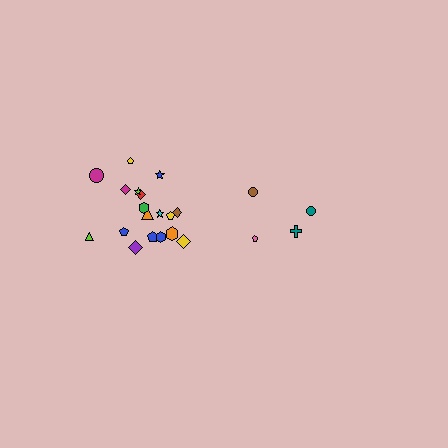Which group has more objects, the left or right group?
The left group.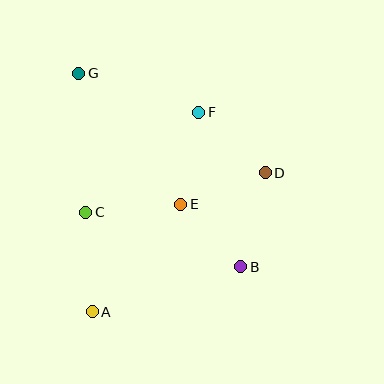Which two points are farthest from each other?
Points B and G are farthest from each other.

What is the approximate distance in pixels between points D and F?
The distance between D and F is approximately 90 pixels.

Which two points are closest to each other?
Points B and E are closest to each other.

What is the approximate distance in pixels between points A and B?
The distance between A and B is approximately 155 pixels.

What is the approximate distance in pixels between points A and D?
The distance between A and D is approximately 222 pixels.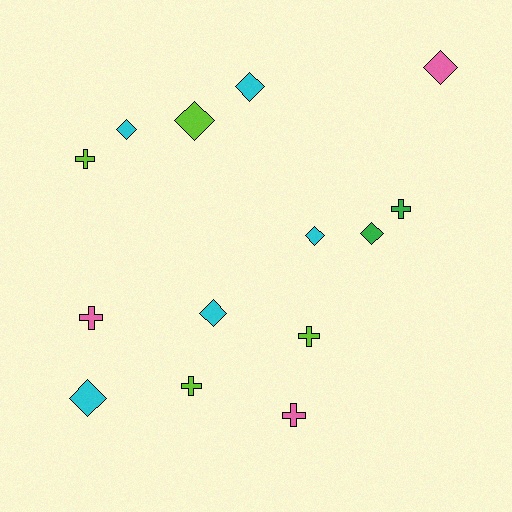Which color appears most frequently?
Cyan, with 5 objects.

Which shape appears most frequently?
Diamond, with 8 objects.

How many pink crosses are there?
There are 2 pink crosses.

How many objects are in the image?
There are 14 objects.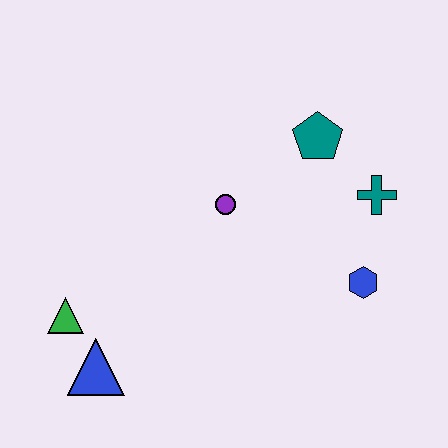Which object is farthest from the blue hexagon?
The green triangle is farthest from the blue hexagon.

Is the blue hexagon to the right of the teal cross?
No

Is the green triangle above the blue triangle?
Yes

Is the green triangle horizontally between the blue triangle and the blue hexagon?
No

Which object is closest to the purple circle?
The teal pentagon is closest to the purple circle.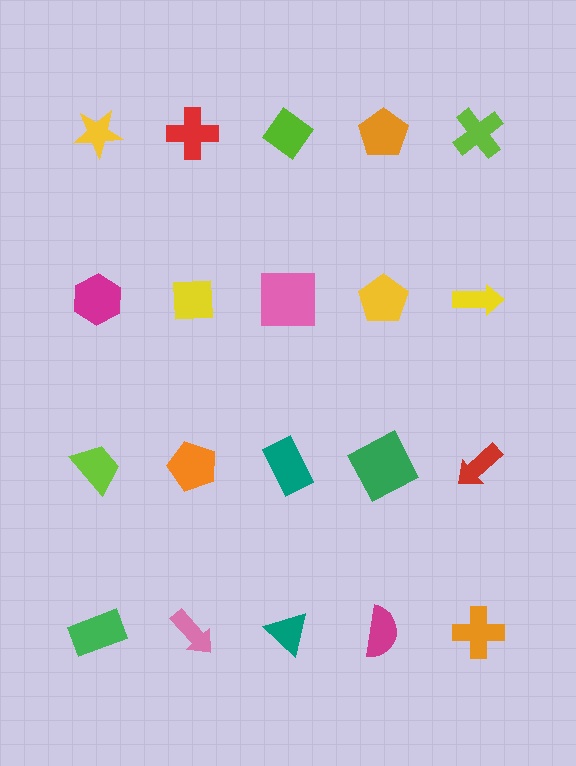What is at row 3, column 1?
A lime trapezoid.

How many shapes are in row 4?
5 shapes.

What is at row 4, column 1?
A green rectangle.